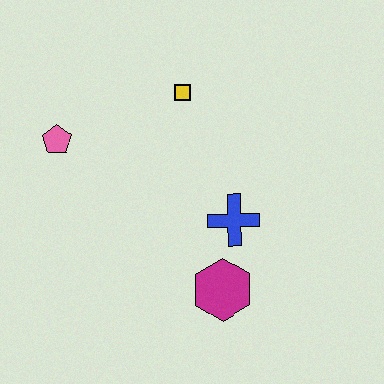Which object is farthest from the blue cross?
The pink pentagon is farthest from the blue cross.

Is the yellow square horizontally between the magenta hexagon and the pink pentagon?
Yes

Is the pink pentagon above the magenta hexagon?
Yes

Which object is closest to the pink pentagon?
The yellow square is closest to the pink pentagon.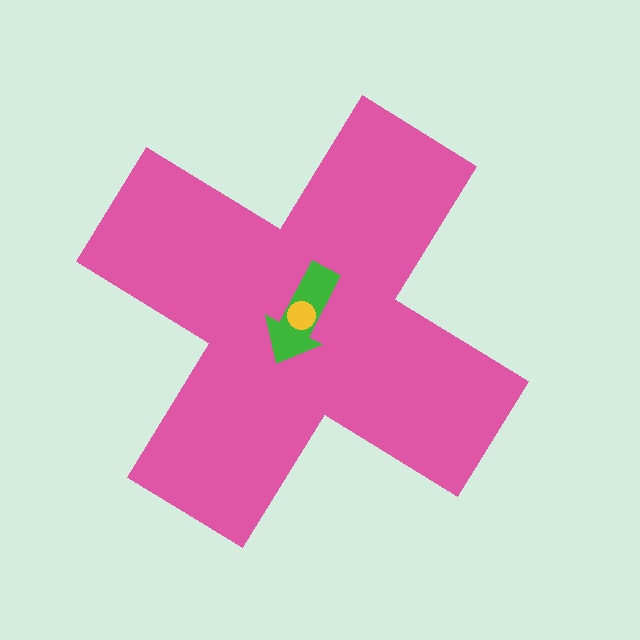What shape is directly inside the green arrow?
The yellow circle.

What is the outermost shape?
The pink cross.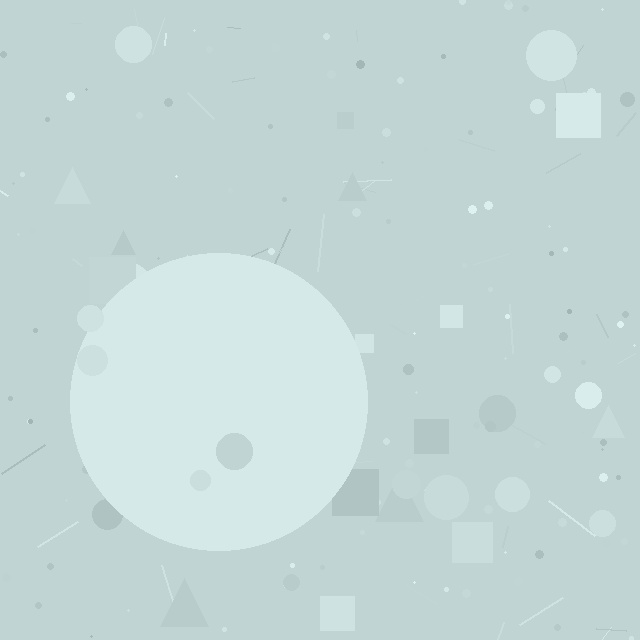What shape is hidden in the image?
A circle is hidden in the image.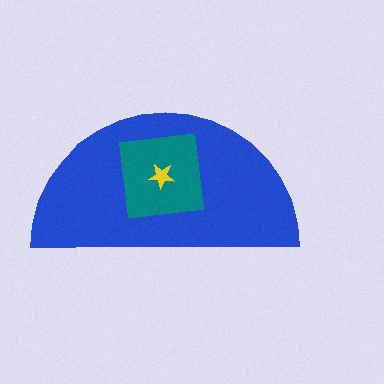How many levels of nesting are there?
3.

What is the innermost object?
The yellow star.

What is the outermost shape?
The blue semicircle.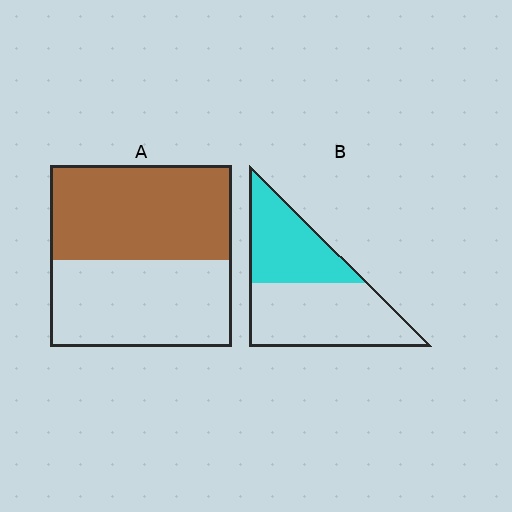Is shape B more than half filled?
No.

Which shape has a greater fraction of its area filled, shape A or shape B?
Shape A.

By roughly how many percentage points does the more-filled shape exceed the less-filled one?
By roughly 10 percentage points (A over B).